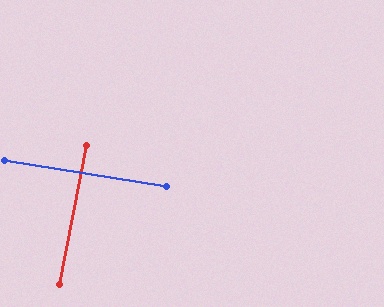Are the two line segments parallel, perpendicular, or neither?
Perpendicular — they meet at approximately 88°.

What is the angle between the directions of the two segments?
Approximately 88 degrees.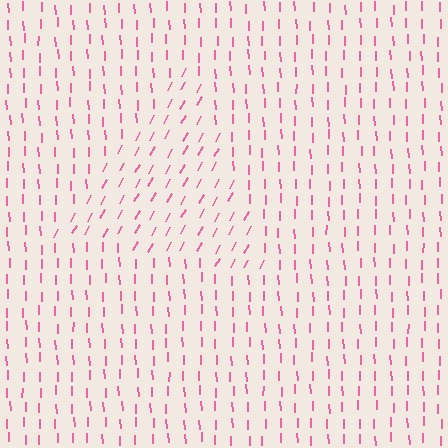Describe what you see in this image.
The image is filled with small pink line segments. A triangle region in the image has lines oriented differently from the surrounding lines, creating a visible texture boundary.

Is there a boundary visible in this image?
Yes, there is a texture boundary formed by a change in line orientation.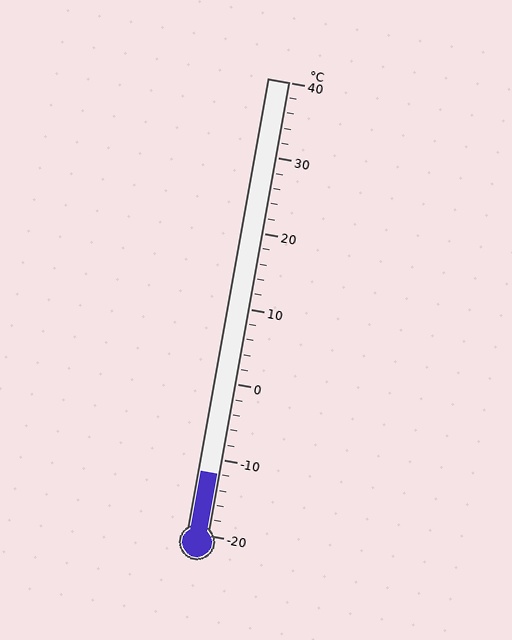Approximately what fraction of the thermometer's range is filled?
The thermometer is filled to approximately 15% of its range.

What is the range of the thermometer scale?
The thermometer scale ranges from -20°C to 40°C.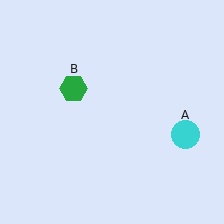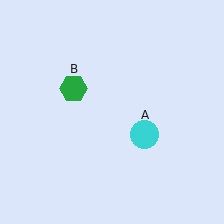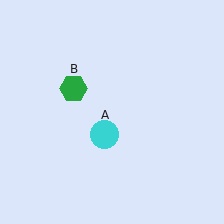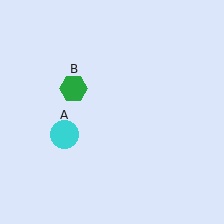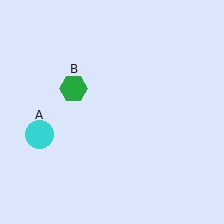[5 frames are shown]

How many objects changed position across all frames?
1 object changed position: cyan circle (object A).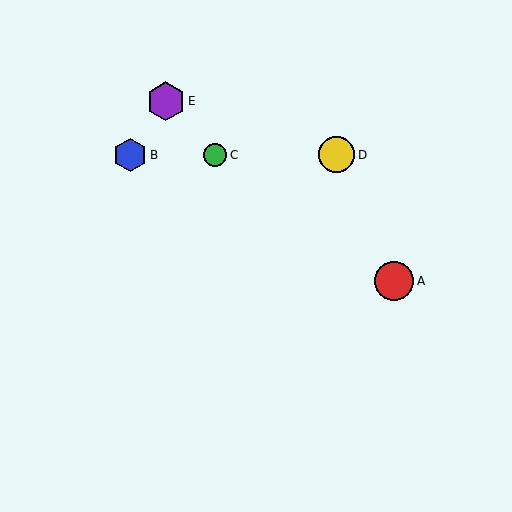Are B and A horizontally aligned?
No, B is at y≈155 and A is at y≈281.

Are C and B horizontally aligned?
Yes, both are at y≈155.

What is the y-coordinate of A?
Object A is at y≈281.